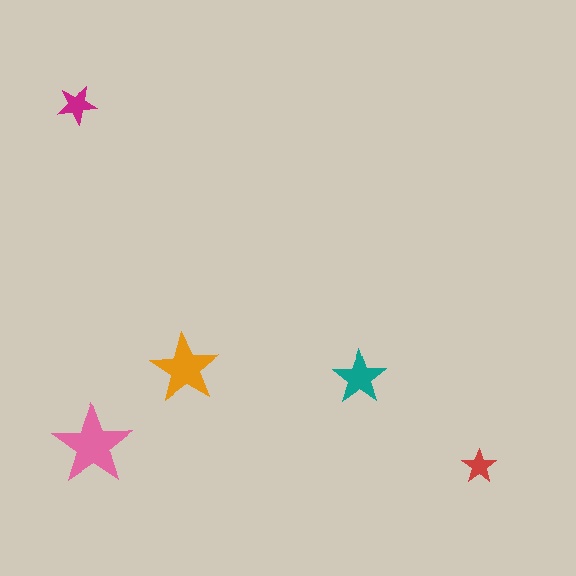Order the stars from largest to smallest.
the pink one, the orange one, the teal one, the magenta one, the red one.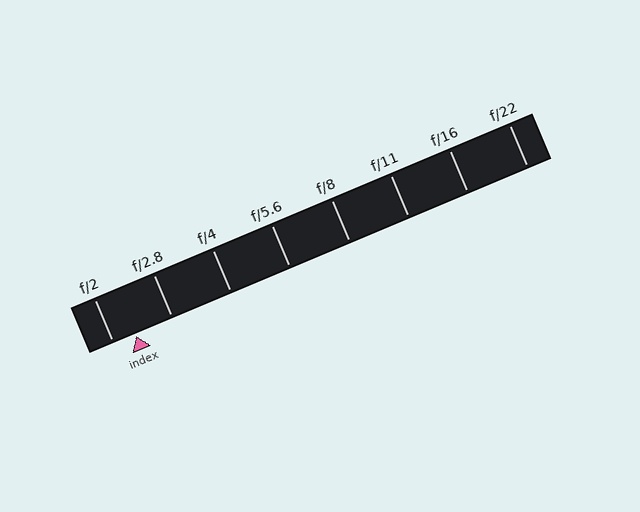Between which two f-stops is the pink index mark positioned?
The index mark is between f/2 and f/2.8.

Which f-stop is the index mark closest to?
The index mark is closest to f/2.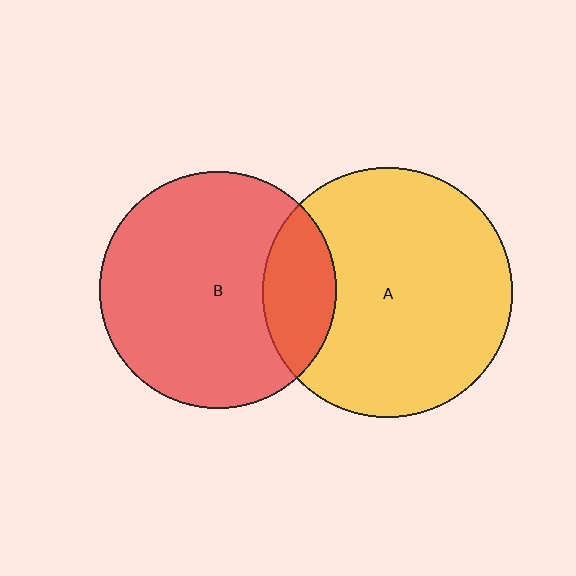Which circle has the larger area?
Circle A (yellow).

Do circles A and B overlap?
Yes.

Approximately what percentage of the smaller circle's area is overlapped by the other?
Approximately 20%.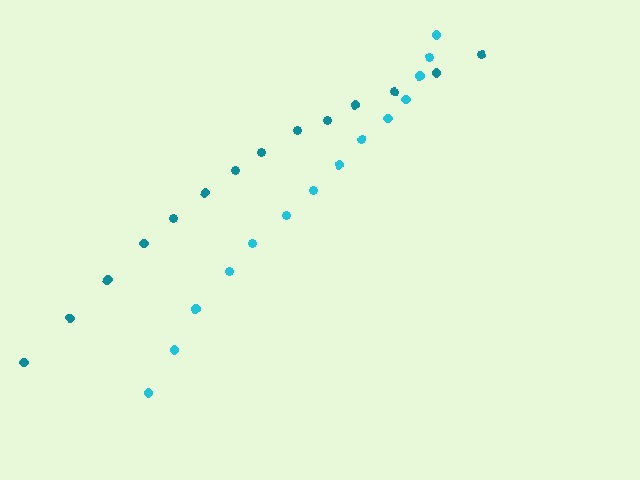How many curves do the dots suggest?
There are 2 distinct paths.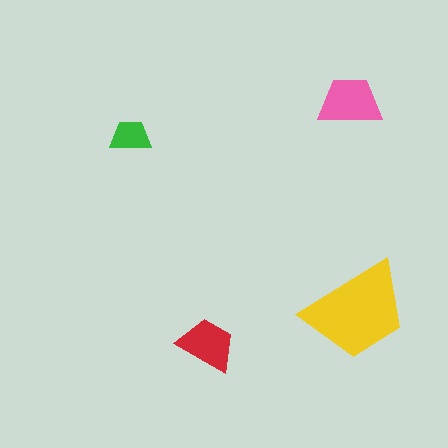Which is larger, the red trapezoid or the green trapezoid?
The red one.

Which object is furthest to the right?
The yellow trapezoid is rightmost.